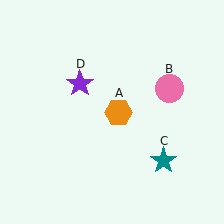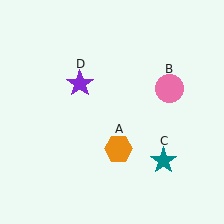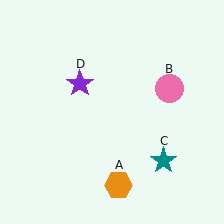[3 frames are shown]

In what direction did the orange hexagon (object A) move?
The orange hexagon (object A) moved down.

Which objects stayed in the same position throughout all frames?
Pink circle (object B) and teal star (object C) and purple star (object D) remained stationary.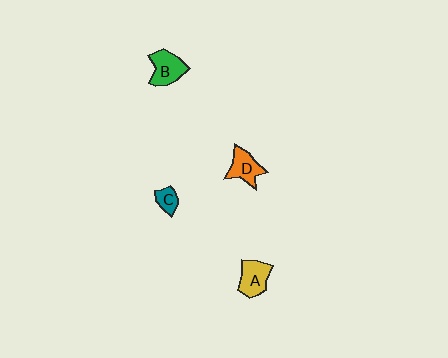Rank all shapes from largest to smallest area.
From largest to smallest: B (green), A (yellow), D (orange), C (teal).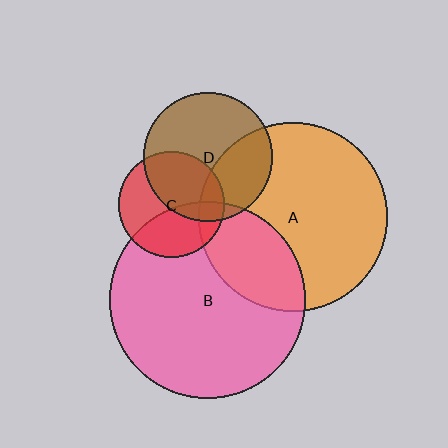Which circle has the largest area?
Circle B (pink).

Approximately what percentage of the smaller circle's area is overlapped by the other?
Approximately 15%.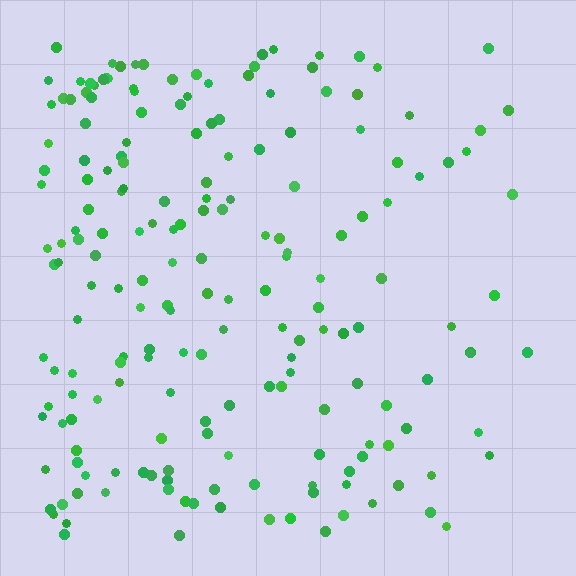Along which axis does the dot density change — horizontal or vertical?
Horizontal.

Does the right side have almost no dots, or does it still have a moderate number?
Still a moderate number, just noticeably fewer than the left.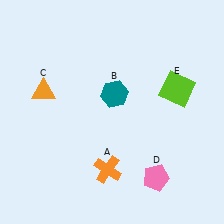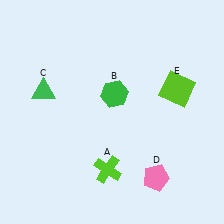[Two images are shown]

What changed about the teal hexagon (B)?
In Image 1, B is teal. In Image 2, it changed to green.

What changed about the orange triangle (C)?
In Image 1, C is orange. In Image 2, it changed to green.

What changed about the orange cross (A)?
In Image 1, A is orange. In Image 2, it changed to lime.